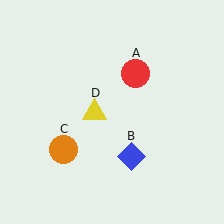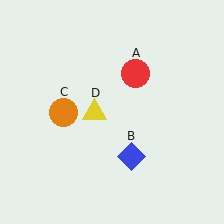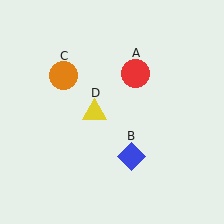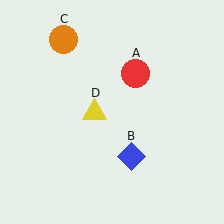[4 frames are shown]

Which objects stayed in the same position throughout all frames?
Red circle (object A) and blue diamond (object B) and yellow triangle (object D) remained stationary.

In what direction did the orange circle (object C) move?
The orange circle (object C) moved up.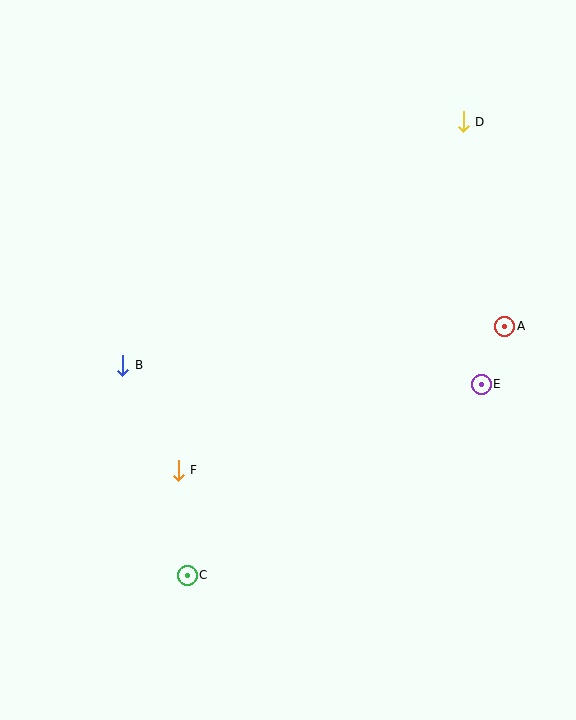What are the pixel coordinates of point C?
Point C is at (187, 575).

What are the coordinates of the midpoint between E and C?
The midpoint between E and C is at (334, 480).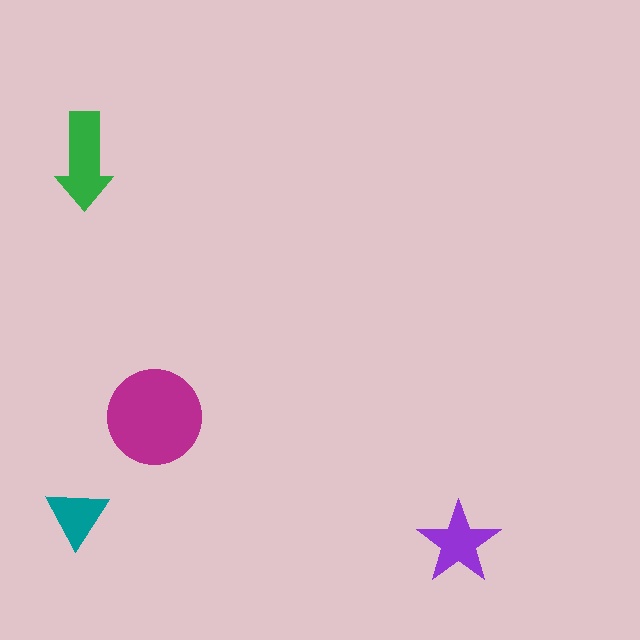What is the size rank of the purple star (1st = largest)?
3rd.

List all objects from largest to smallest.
The magenta circle, the green arrow, the purple star, the teal triangle.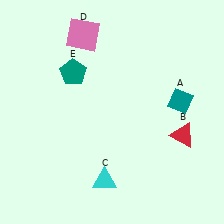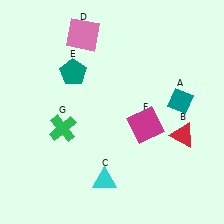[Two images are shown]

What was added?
A magenta square (F), a green cross (G) were added in Image 2.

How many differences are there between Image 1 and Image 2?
There are 2 differences between the two images.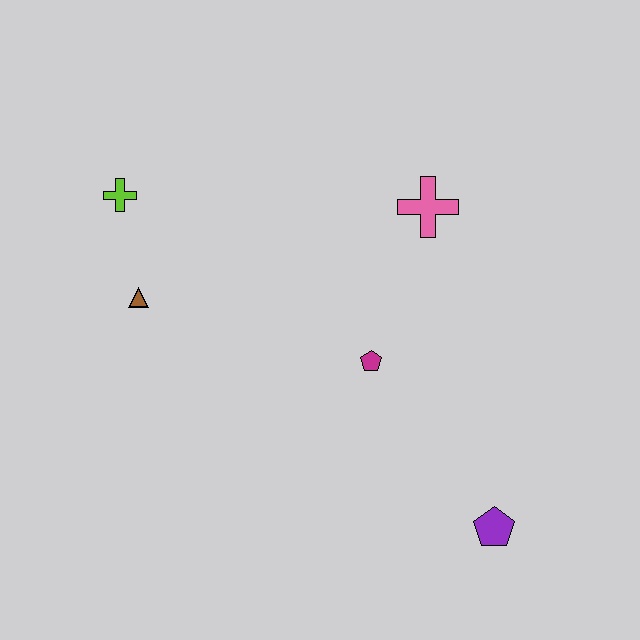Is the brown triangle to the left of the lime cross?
No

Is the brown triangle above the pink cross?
No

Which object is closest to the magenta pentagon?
The pink cross is closest to the magenta pentagon.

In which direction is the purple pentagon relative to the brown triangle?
The purple pentagon is to the right of the brown triangle.